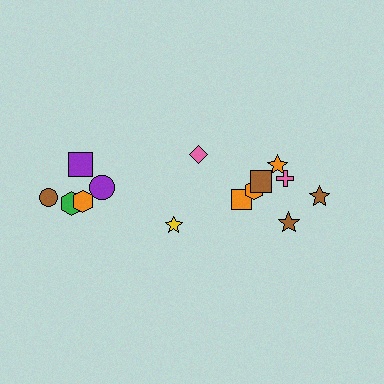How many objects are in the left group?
There are 6 objects.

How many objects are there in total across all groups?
There are 14 objects.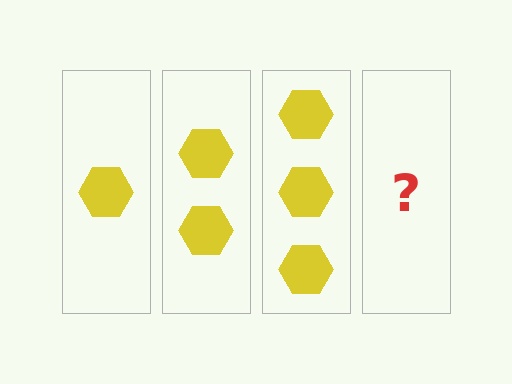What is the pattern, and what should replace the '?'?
The pattern is that each step adds one more hexagon. The '?' should be 4 hexagons.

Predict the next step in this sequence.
The next step is 4 hexagons.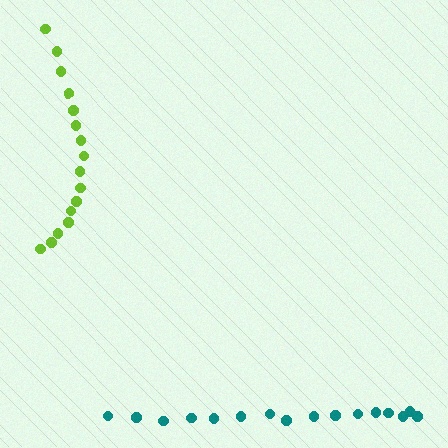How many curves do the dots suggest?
There are 2 distinct paths.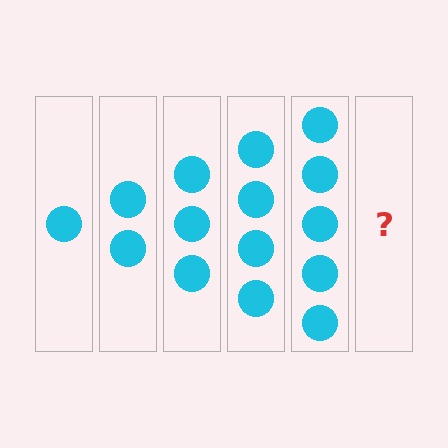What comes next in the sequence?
The next element should be 6 circles.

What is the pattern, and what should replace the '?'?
The pattern is that each step adds one more circle. The '?' should be 6 circles.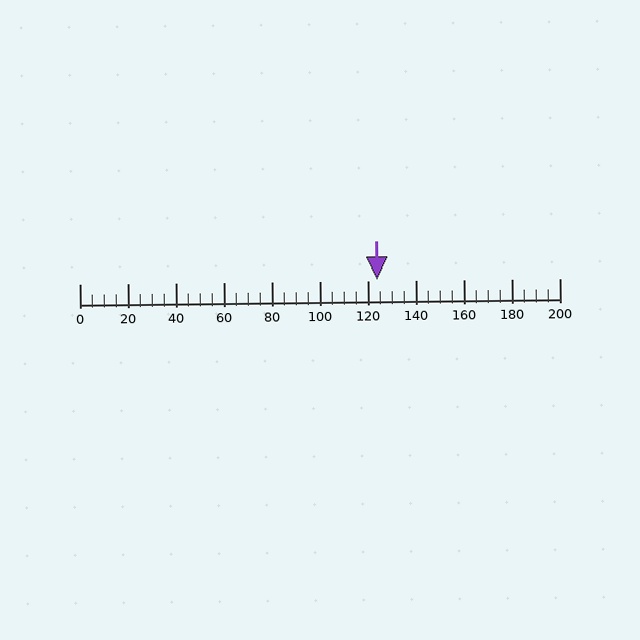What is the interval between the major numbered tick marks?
The major tick marks are spaced 20 units apart.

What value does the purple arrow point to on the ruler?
The purple arrow points to approximately 124.